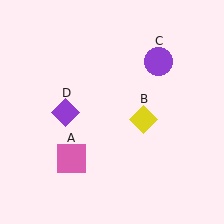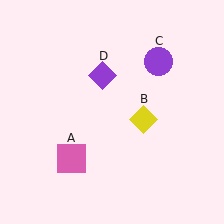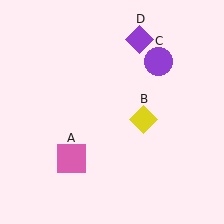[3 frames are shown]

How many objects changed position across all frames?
1 object changed position: purple diamond (object D).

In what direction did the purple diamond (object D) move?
The purple diamond (object D) moved up and to the right.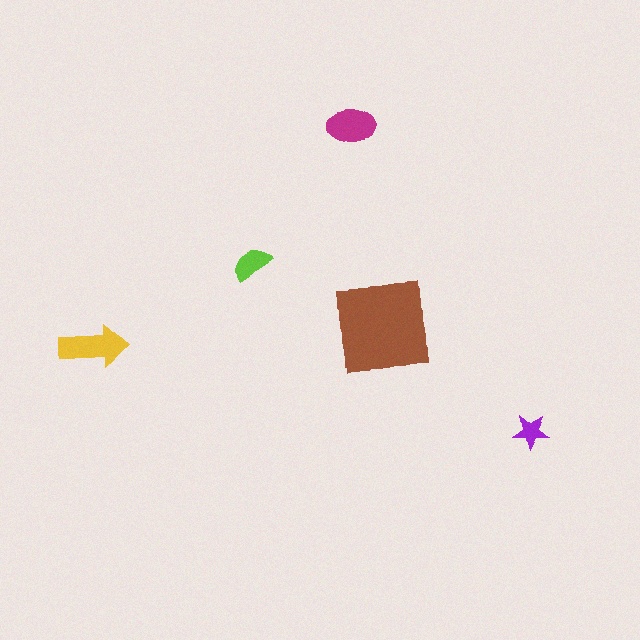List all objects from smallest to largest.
The purple star, the lime semicircle, the magenta ellipse, the yellow arrow, the brown square.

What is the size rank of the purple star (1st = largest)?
5th.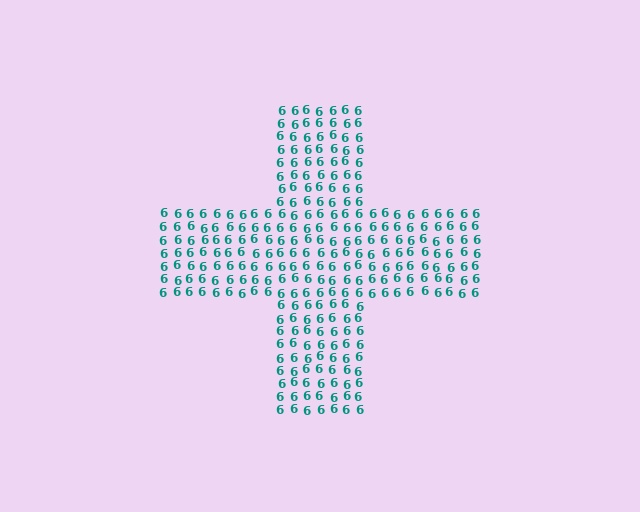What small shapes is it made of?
It is made of small digit 6's.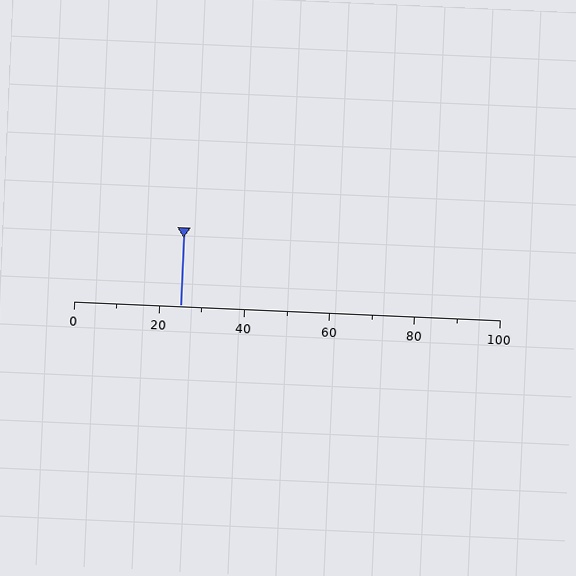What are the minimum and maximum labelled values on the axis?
The axis runs from 0 to 100.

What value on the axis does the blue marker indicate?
The marker indicates approximately 25.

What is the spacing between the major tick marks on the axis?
The major ticks are spaced 20 apart.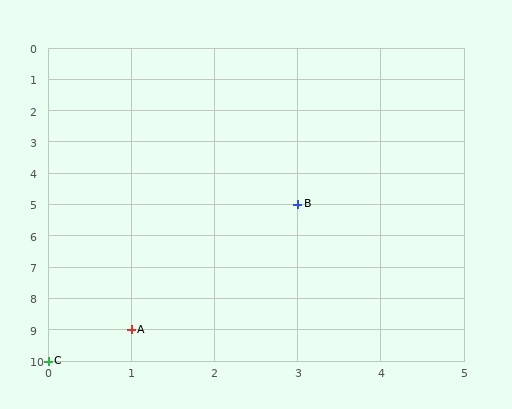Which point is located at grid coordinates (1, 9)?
Point A is at (1, 9).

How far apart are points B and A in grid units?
Points B and A are 2 columns and 4 rows apart (about 4.5 grid units diagonally).